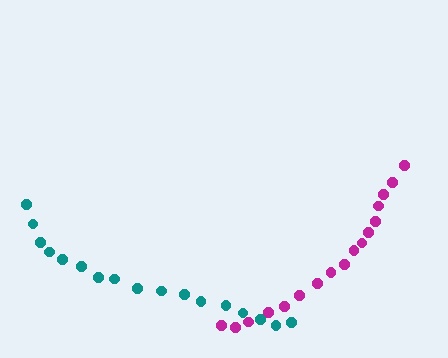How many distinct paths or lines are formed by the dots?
There are 2 distinct paths.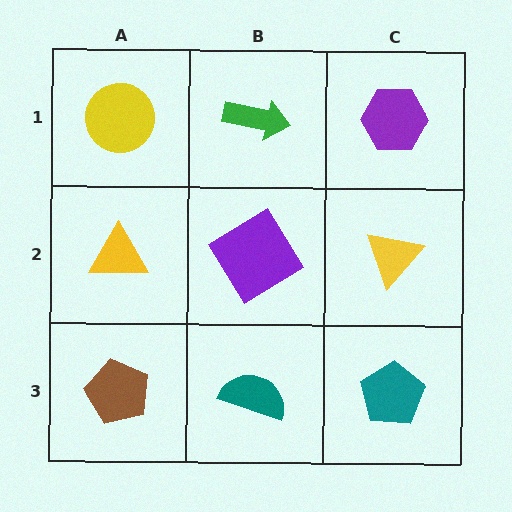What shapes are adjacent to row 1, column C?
A yellow triangle (row 2, column C), a green arrow (row 1, column B).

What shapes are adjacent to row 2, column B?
A green arrow (row 1, column B), a teal semicircle (row 3, column B), a yellow triangle (row 2, column A), a yellow triangle (row 2, column C).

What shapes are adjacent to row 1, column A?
A yellow triangle (row 2, column A), a green arrow (row 1, column B).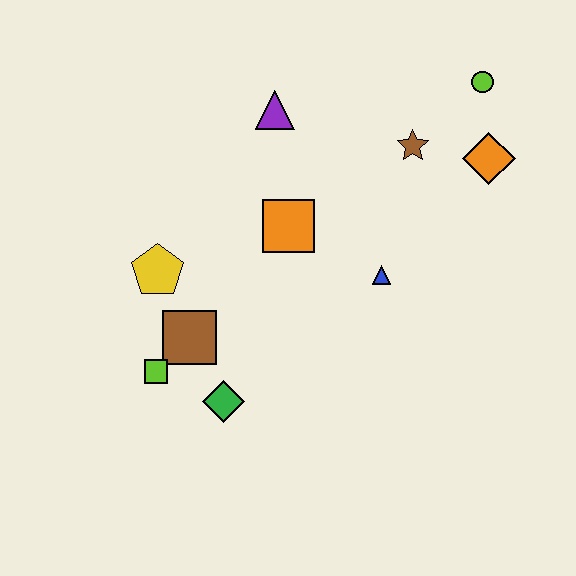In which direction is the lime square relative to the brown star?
The lime square is to the left of the brown star.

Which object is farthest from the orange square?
The lime circle is farthest from the orange square.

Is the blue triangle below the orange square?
Yes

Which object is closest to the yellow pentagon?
The brown square is closest to the yellow pentagon.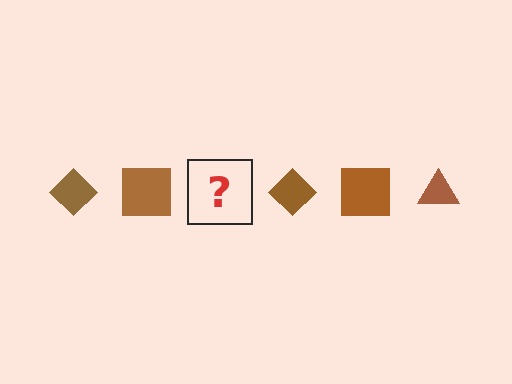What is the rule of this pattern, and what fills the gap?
The rule is that the pattern cycles through diamond, square, triangle shapes in brown. The gap should be filled with a brown triangle.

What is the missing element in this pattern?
The missing element is a brown triangle.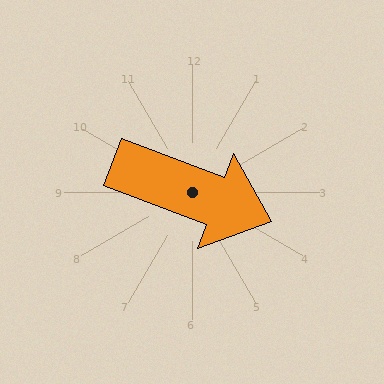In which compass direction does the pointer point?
East.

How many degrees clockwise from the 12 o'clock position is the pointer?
Approximately 111 degrees.